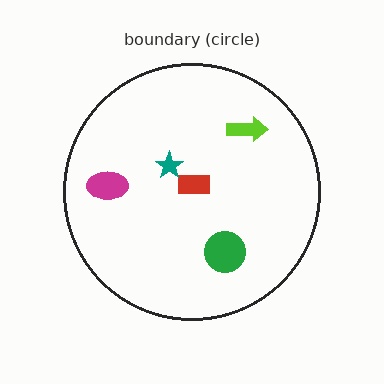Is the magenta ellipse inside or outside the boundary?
Inside.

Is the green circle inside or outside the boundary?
Inside.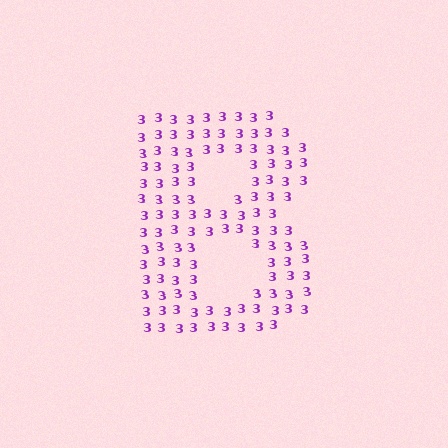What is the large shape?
The large shape is the letter B.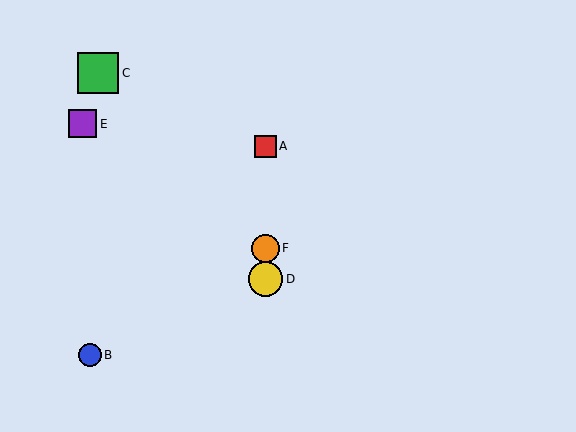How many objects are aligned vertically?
3 objects (A, D, F) are aligned vertically.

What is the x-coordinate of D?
Object D is at x≈266.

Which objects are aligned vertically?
Objects A, D, F are aligned vertically.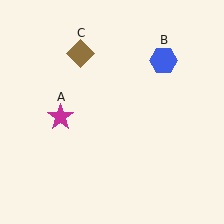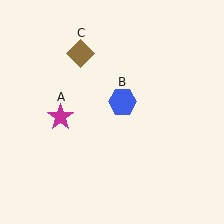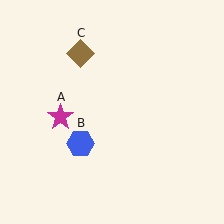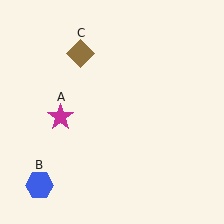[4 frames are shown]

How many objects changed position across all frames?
1 object changed position: blue hexagon (object B).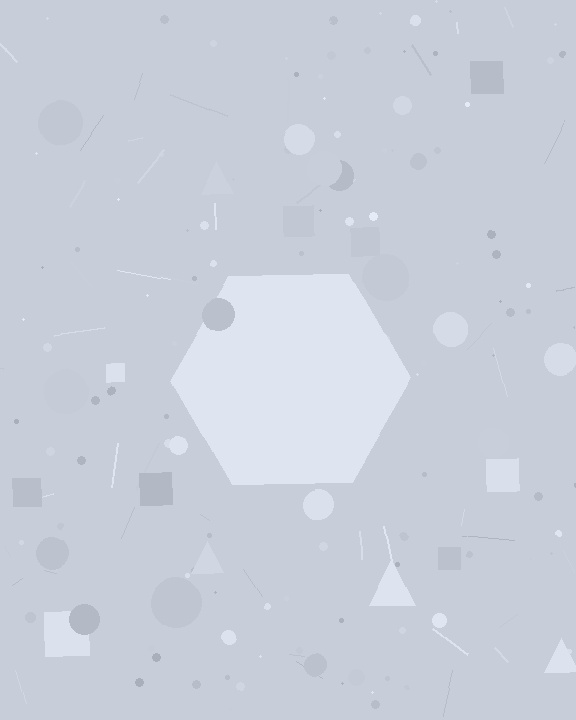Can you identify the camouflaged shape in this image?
The camouflaged shape is a hexagon.